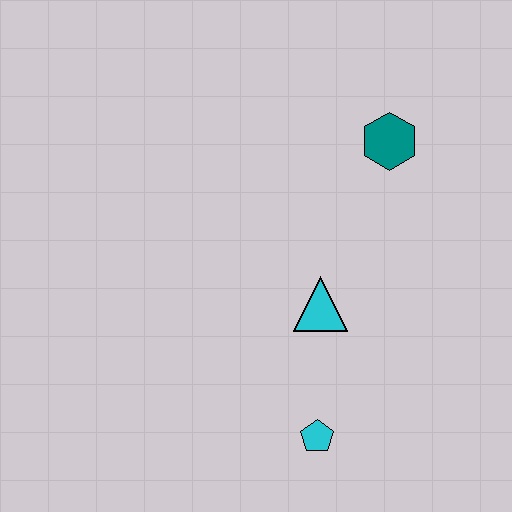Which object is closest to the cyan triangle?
The cyan pentagon is closest to the cyan triangle.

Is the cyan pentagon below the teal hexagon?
Yes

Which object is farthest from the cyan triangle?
The teal hexagon is farthest from the cyan triangle.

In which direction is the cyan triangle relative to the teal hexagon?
The cyan triangle is below the teal hexagon.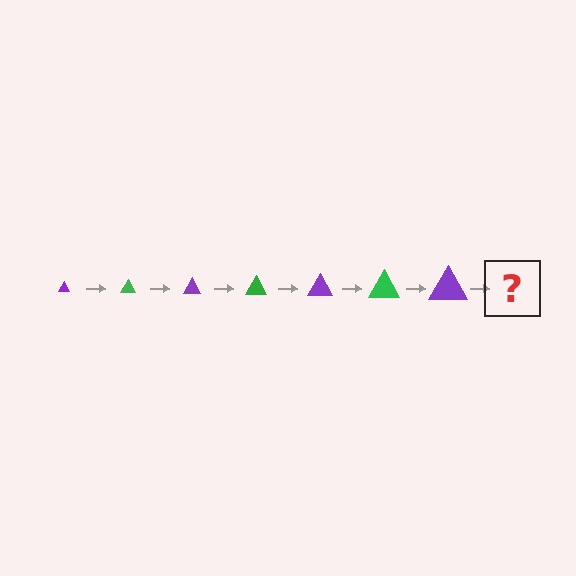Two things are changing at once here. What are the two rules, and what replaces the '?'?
The two rules are that the triangle grows larger each step and the color cycles through purple and green. The '?' should be a green triangle, larger than the previous one.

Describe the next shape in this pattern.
It should be a green triangle, larger than the previous one.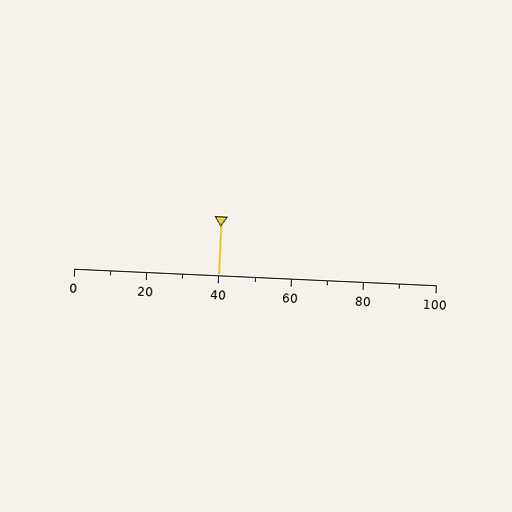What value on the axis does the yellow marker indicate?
The marker indicates approximately 40.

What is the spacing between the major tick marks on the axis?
The major ticks are spaced 20 apart.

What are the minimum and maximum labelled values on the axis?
The axis runs from 0 to 100.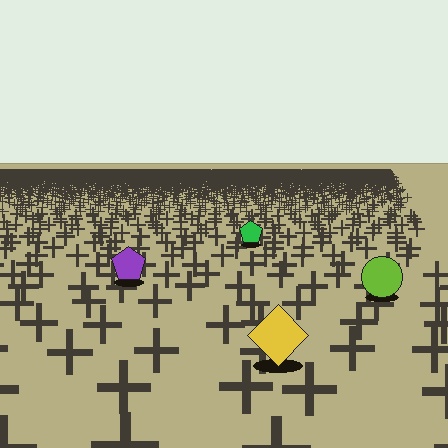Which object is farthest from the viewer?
The green pentagon is farthest from the viewer. It appears smaller and the ground texture around it is denser.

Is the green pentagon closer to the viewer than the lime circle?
No. The lime circle is closer — you can tell from the texture gradient: the ground texture is coarser near it.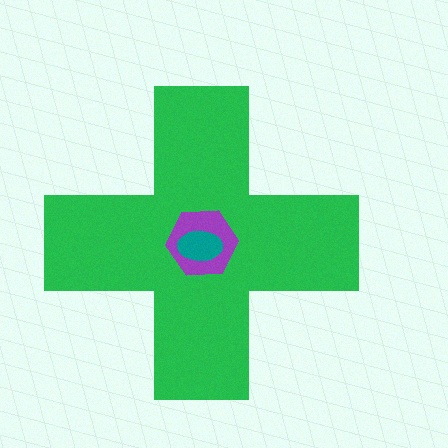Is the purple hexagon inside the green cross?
Yes.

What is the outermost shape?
The green cross.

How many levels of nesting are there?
3.